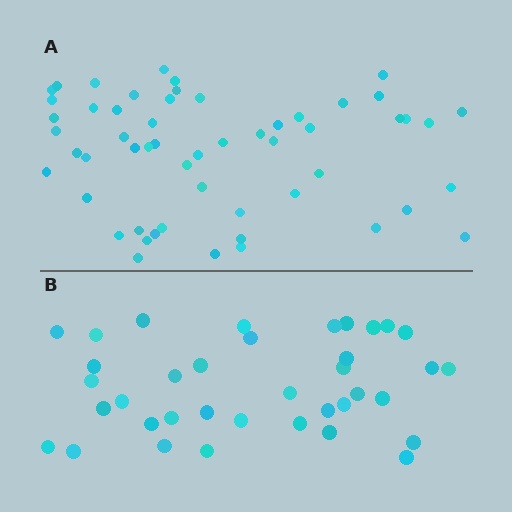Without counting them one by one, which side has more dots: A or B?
Region A (the top region) has more dots.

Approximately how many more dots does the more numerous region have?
Region A has approximately 20 more dots than region B.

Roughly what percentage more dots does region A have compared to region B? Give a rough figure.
About 50% more.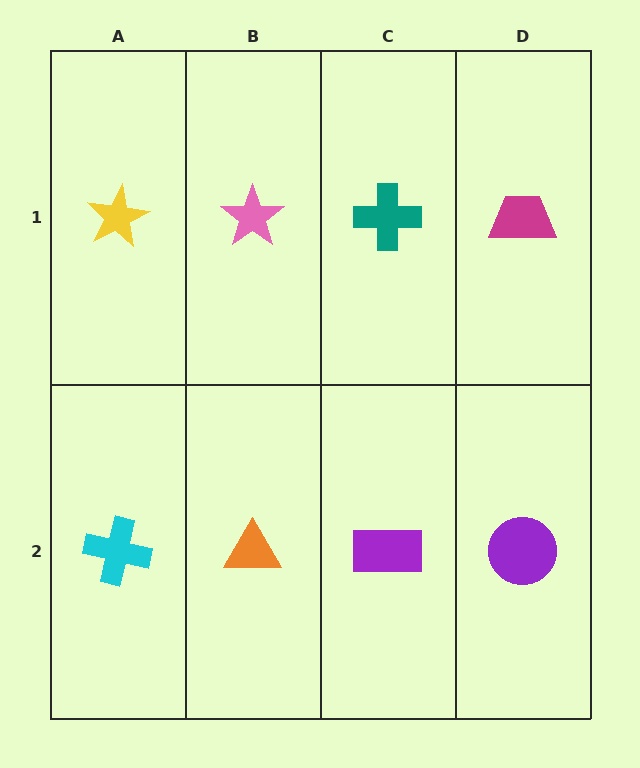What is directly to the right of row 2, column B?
A purple rectangle.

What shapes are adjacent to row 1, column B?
An orange triangle (row 2, column B), a yellow star (row 1, column A), a teal cross (row 1, column C).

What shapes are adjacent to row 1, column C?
A purple rectangle (row 2, column C), a pink star (row 1, column B), a magenta trapezoid (row 1, column D).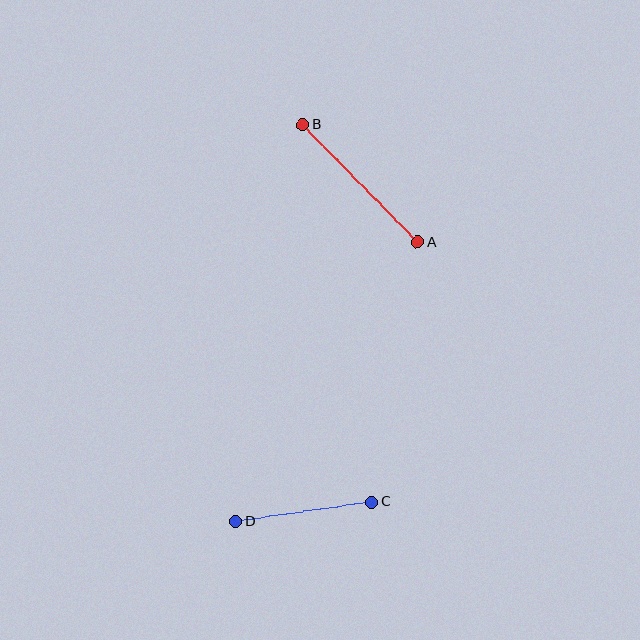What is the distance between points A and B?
The distance is approximately 165 pixels.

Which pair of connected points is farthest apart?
Points A and B are farthest apart.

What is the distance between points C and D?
The distance is approximately 137 pixels.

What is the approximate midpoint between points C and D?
The midpoint is at approximately (304, 512) pixels.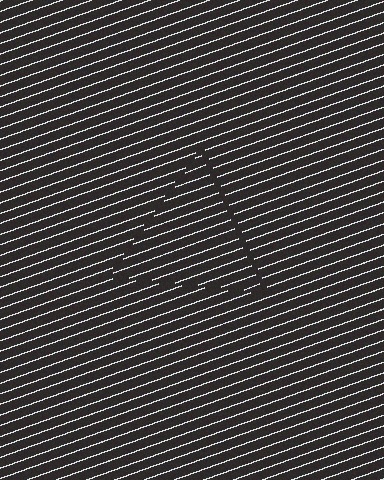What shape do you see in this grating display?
An illusory triangle. The interior of the shape contains the same grating, shifted by half a period — the contour is defined by the phase discontinuity where line-ends from the inner and outer gratings abut.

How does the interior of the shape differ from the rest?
The interior of the shape contains the same grating, shifted by half a period — the contour is defined by the phase discontinuity where line-ends from the inner and outer gratings abut.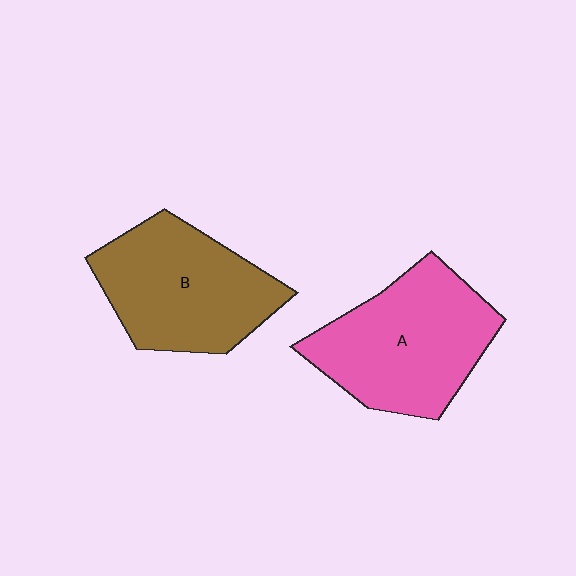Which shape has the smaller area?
Shape B (brown).